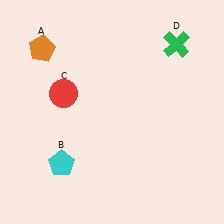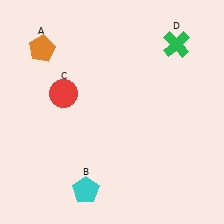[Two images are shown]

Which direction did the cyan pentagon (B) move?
The cyan pentagon (B) moved down.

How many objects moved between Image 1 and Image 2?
1 object moved between the two images.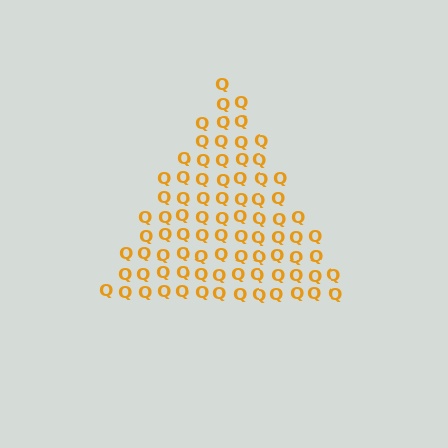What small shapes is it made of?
It is made of small letter Q's.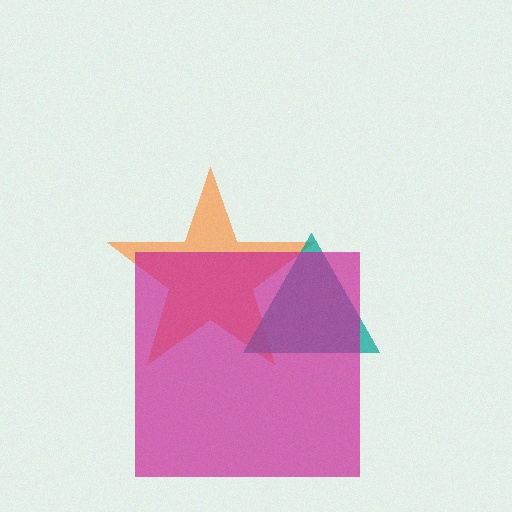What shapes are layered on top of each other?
The layered shapes are: an orange star, a teal triangle, a magenta square.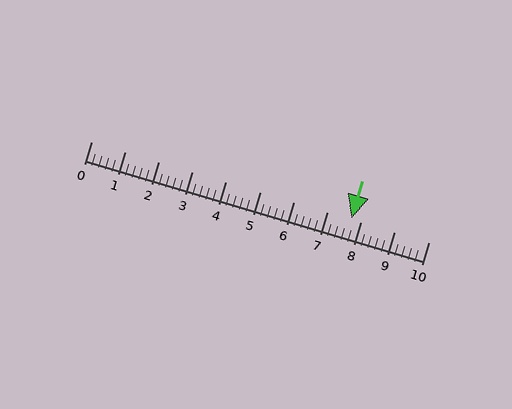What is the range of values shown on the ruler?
The ruler shows values from 0 to 10.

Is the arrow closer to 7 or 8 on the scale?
The arrow is closer to 8.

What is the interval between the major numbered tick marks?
The major tick marks are spaced 1 units apart.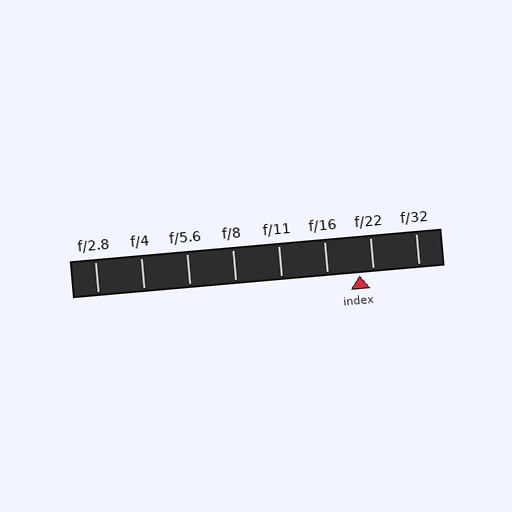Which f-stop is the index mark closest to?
The index mark is closest to f/22.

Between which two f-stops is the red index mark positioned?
The index mark is between f/16 and f/22.